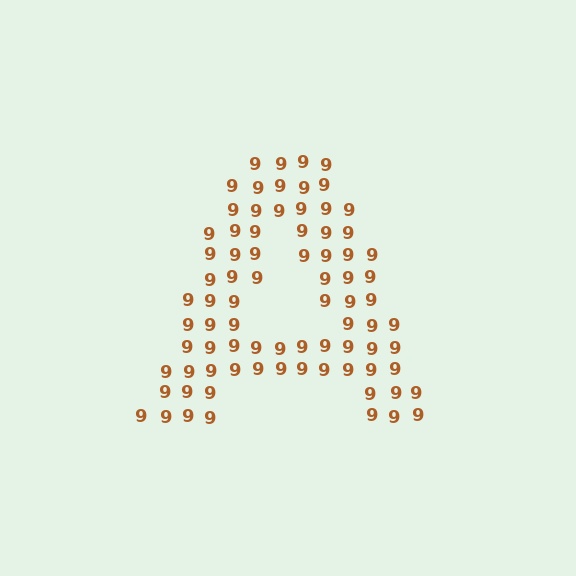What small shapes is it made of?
It is made of small digit 9's.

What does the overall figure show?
The overall figure shows the letter A.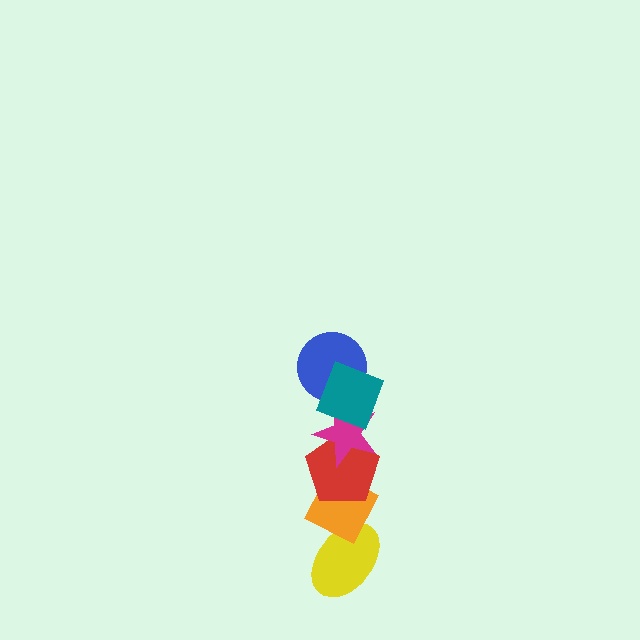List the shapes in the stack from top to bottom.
From top to bottom: the teal square, the blue circle, the magenta star, the red pentagon, the orange diamond, the yellow ellipse.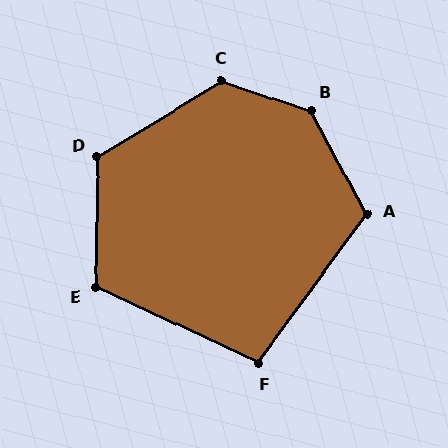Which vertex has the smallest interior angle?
F, at approximately 101 degrees.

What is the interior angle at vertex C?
Approximately 130 degrees (obtuse).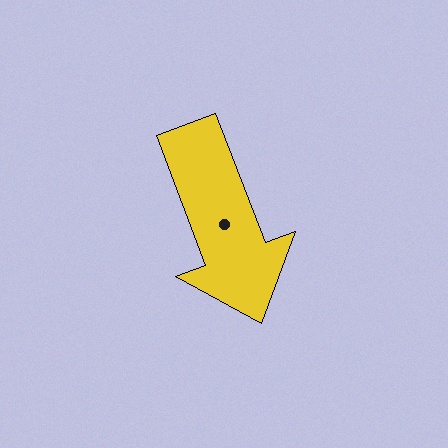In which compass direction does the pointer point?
South.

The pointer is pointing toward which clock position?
Roughly 5 o'clock.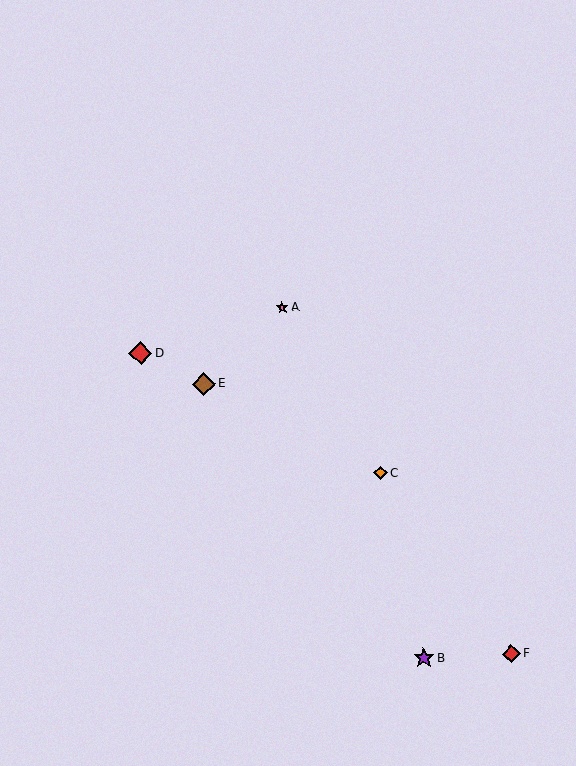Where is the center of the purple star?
The center of the purple star is at (424, 658).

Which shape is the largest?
The red diamond (labeled D) is the largest.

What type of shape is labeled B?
Shape B is a purple star.